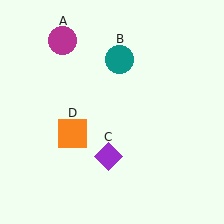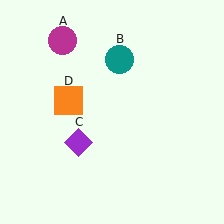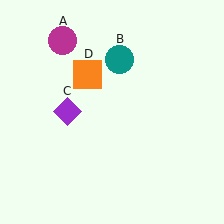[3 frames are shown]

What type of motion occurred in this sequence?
The purple diamond (object C), orange square (object D) rotated clockwise around the center of the scene.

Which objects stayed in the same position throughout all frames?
Magenta circle (object A) and teal circle (object B) remained stationary.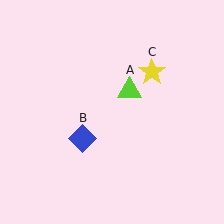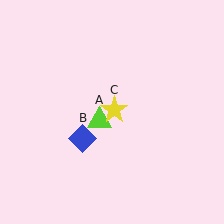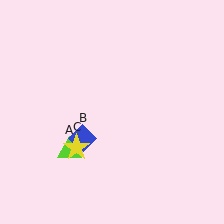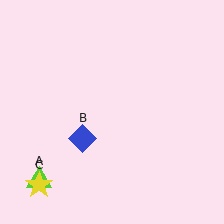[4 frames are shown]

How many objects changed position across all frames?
2 objects changed position: lime triangle (object A), yellow star (object C).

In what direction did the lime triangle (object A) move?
The lime triangle (object A) moved down and to the left.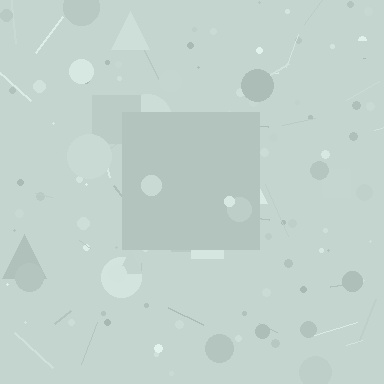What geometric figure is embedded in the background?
A square is embedded in the background.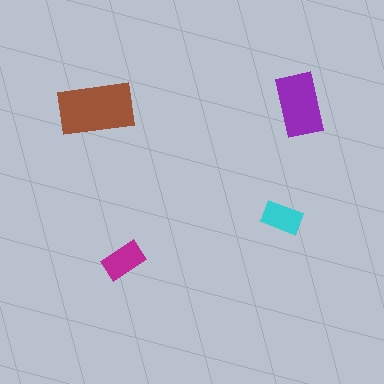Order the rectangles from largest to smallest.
the brown one, the purple one, the magenta one, the cyan one.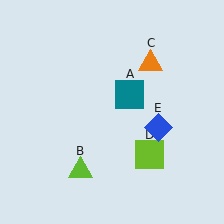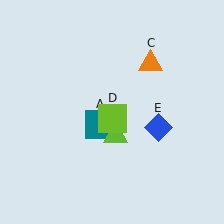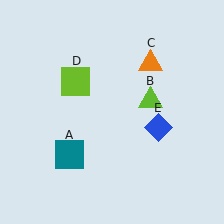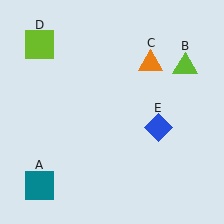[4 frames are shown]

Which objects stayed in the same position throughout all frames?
Orange triangle (object C) and blue diamond (object E) remained stationary.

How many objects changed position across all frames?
3 objects changed position: teal square (object A), lime triangle (object B), lime square (object D).